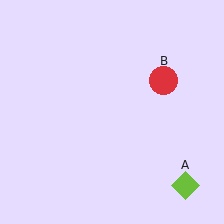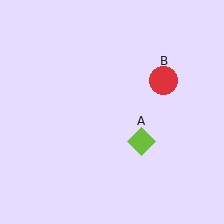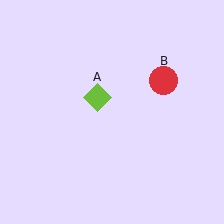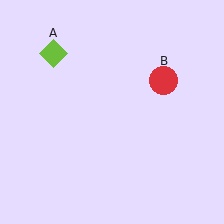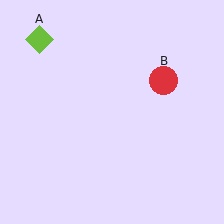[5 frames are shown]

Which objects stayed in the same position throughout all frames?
Red circle (object B) remained stationary.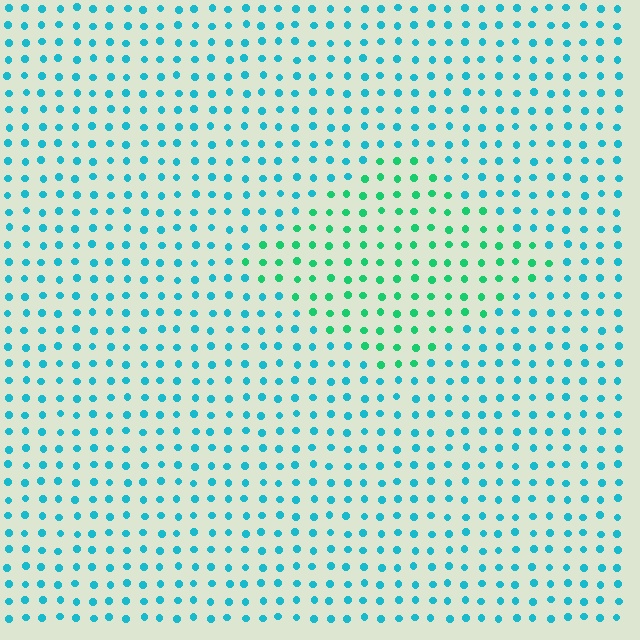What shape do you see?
I see a diamond.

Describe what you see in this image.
The image is filled with small cyan elements in a uniform arrangement. A diamond-shaped region is visible where the elements are tinted to a slightly different hue, forming a subtle color boundary.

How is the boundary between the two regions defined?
The boundary is defined purely by a slight shift in hue (about 39 degrees). Spacing, size, and orientation are identical on both sides.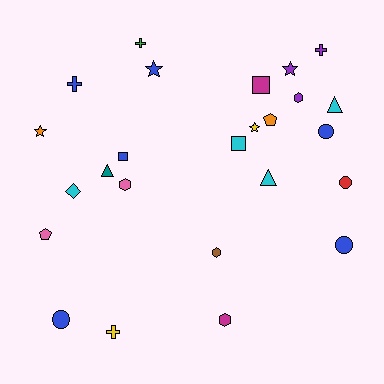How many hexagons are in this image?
There are 4 hexagons.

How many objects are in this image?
There are 25 objects.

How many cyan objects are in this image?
There are 4 cyan objects.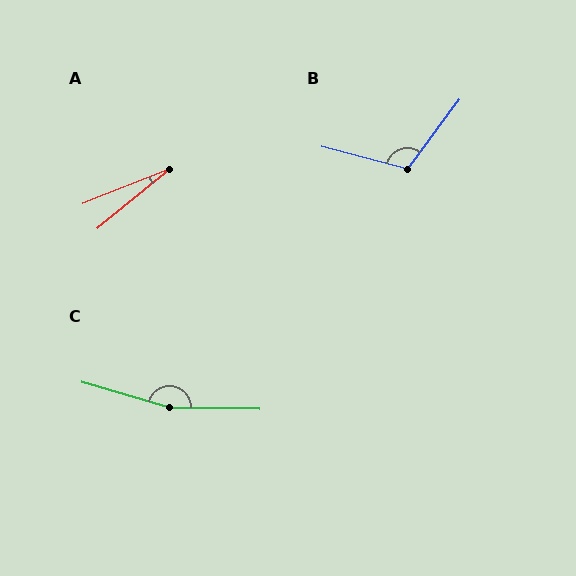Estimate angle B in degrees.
Approximately 112 degrees.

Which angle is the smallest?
A, at approximately 18 degrees.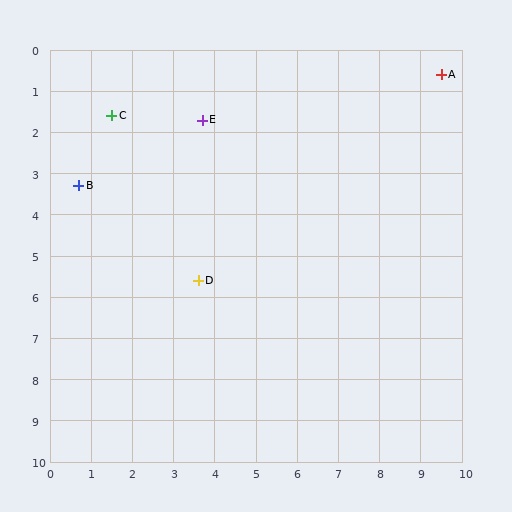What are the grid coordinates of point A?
Point A is at approximately (9.5, 0.6).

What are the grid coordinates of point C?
Point C is at approximately (1.5, 1.6).